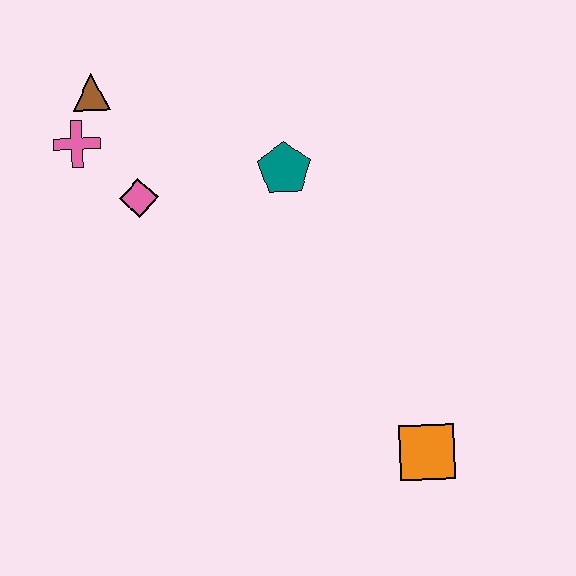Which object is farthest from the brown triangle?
The orange square is farthest from the brown triangle.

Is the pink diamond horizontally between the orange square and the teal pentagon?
No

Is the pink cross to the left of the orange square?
Yes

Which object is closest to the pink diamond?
The pink cross is closest to the pink diamond.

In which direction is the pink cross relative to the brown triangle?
The pink cross is below the brown triangle.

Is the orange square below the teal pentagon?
Yes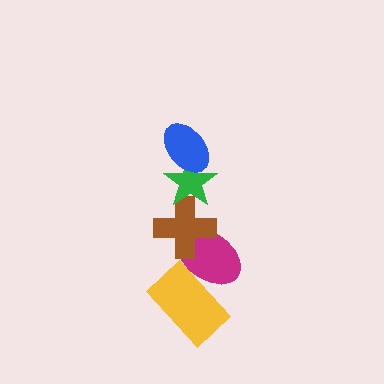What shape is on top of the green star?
The blue ellipse is on top of the green star.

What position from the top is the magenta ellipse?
The magenta ellipse is 4th from the top.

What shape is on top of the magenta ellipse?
The brown cross is on top of the magenta ellipse.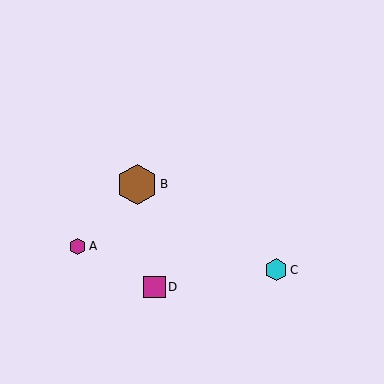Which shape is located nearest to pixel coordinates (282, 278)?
The cyan hexagon (labeled C) at (276, 270) is nearest to that location.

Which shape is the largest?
The brown hexagon (labeled B) is the largest.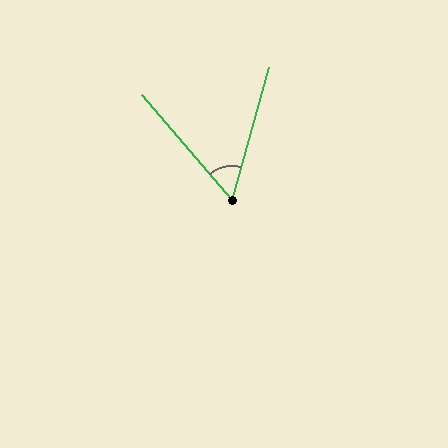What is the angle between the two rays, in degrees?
Approximately 56 degrees.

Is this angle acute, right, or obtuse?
It is acute.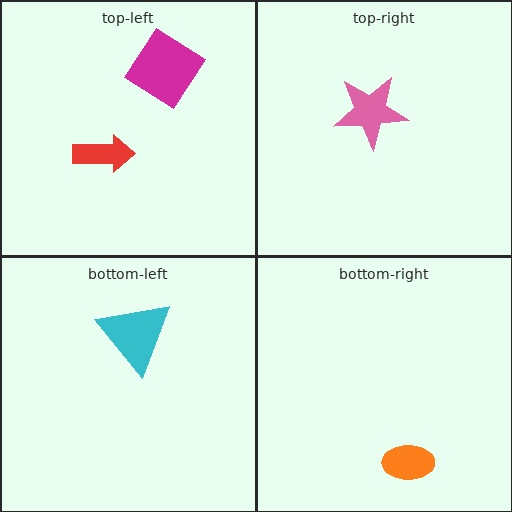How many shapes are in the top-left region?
2.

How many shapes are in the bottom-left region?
1.